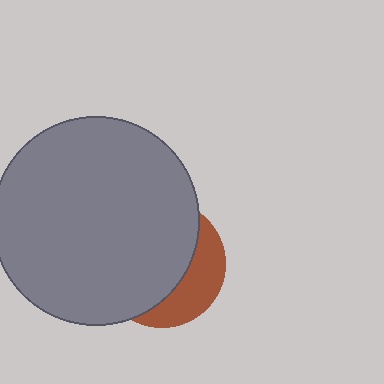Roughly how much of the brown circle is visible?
A small part of it is visible (roughly 32%).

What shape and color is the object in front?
The object in front is a gray circle.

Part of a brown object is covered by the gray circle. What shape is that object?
It is a circle.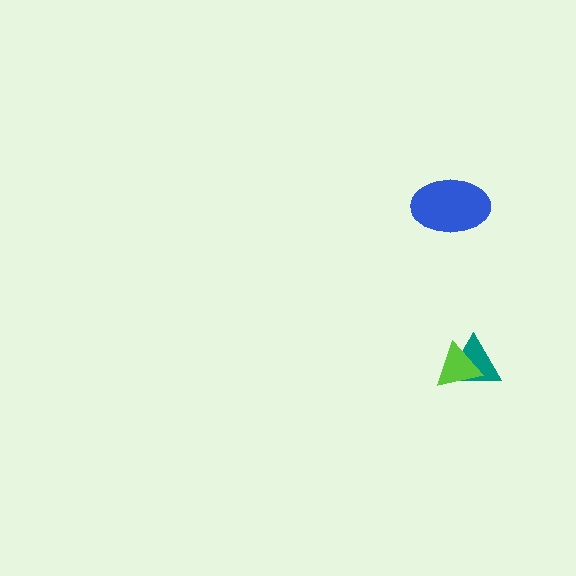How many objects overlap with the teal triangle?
1 object overlaps with the teal triangle.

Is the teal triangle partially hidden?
Yes, it is partially covered by another shape.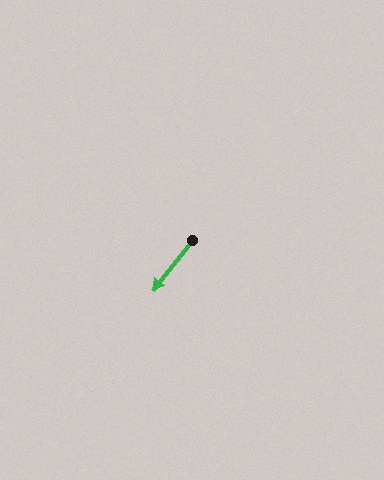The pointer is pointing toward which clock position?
Roughly 7 o'clock.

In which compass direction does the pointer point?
Southwest.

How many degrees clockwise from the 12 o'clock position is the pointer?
Approximately 218 degrees.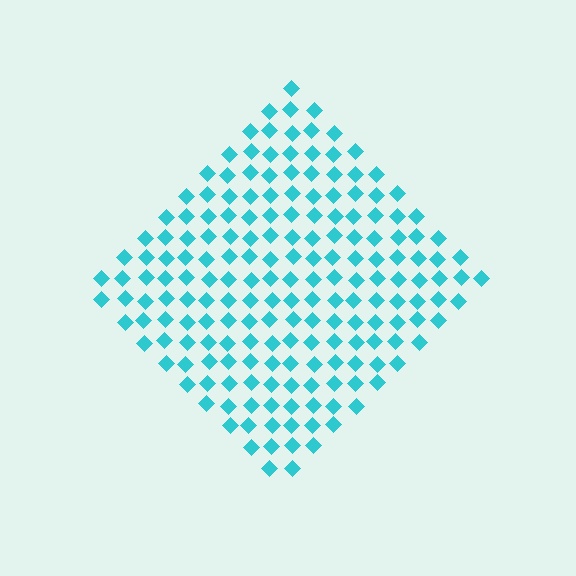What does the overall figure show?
The overall figure shows a diamond.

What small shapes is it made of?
It is made of small diamonds.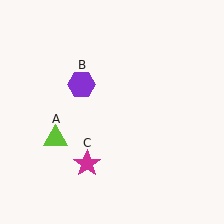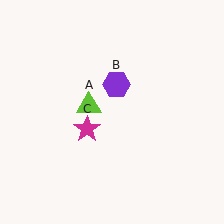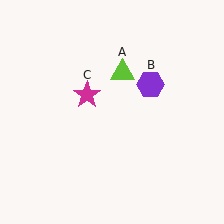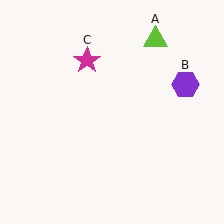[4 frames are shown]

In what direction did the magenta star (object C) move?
The magenta star (object C) moved up.